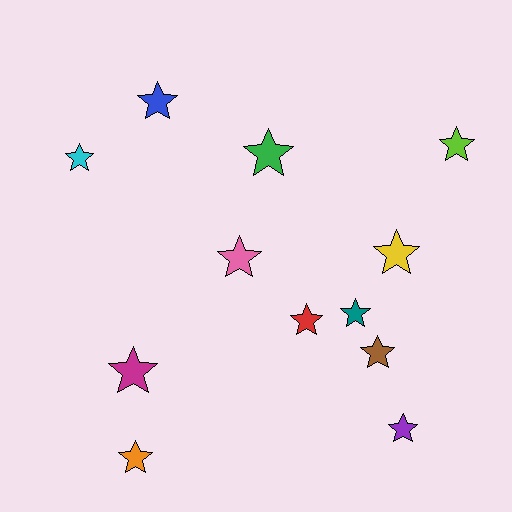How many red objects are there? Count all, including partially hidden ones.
There is 1 red object.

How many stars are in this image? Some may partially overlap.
There are 12 stars.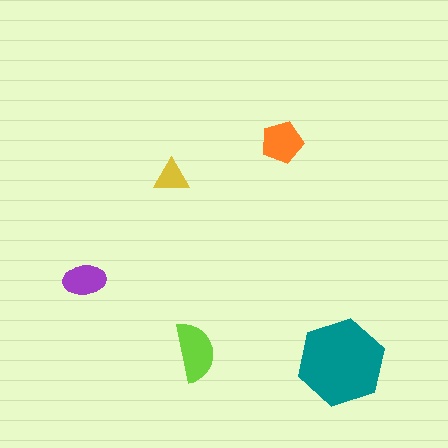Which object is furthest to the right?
The teal hexagon is rightmost.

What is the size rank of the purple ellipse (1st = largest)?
4th.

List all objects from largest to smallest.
The teal hexagon, the lime semicircle, the orange pentagon, the purple ellipse, the yellow triangle.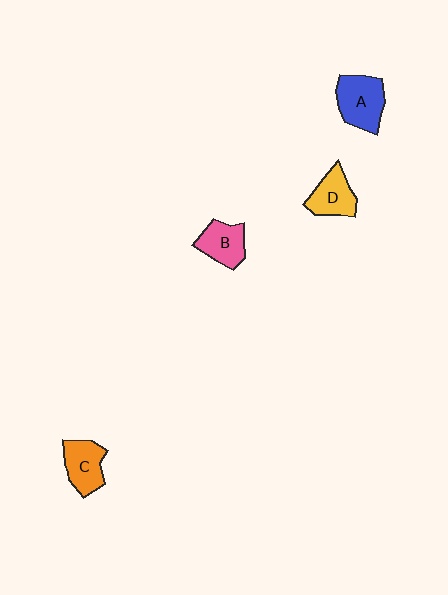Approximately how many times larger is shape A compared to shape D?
Approximately 1.3 times.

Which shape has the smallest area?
Shape B (pink).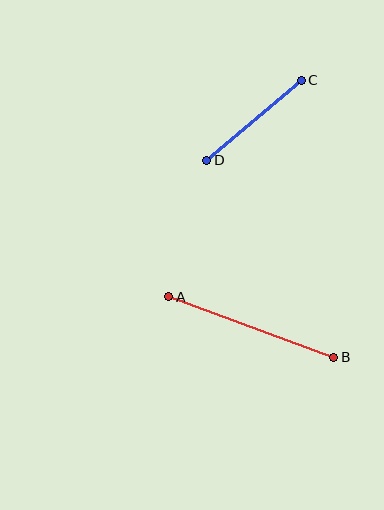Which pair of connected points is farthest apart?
Points A and B are farthest apart.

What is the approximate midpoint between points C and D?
The midpoint is at approximately (254, 120) pixels.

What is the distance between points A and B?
The distance is approximately 176 pixels.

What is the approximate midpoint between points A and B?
The midpoint is at approximately (251, 327) pixels.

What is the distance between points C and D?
The distance is approximately 124 pixels.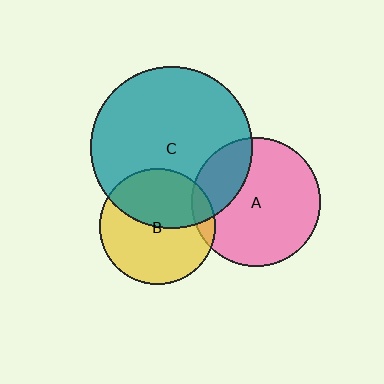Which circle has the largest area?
Circle C (teal).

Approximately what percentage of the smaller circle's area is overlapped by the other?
Approximately 25%.